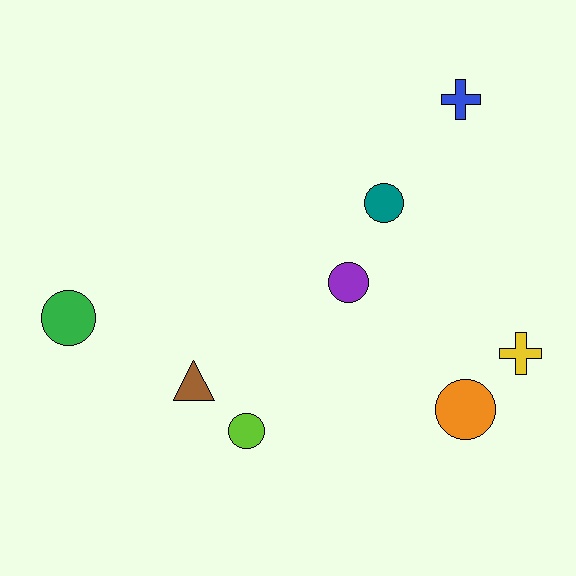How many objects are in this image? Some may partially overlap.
There are 8 objects.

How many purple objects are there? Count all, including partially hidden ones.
There is 1 purple object.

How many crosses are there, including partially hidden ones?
There are 2 crosses.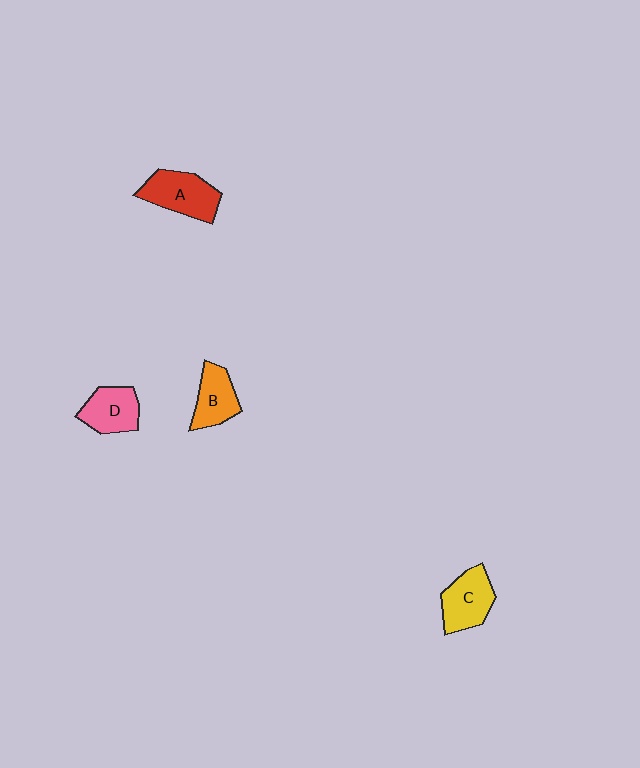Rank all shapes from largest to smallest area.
From largest to smallest: A (red), C (yellow), D (pink), B (orange).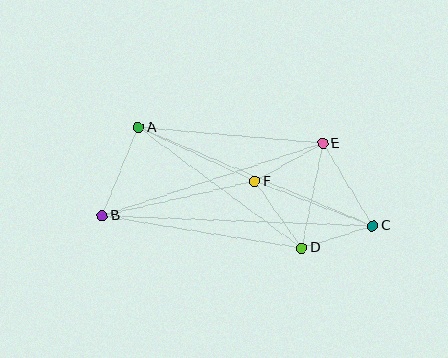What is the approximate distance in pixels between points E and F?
The distance between E and F is approximately 78 pixels.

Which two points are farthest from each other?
Points B and C are farthest from each other.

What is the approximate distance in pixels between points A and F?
The distance between A and F is approximately 128 pixels.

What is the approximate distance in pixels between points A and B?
The distance between A and B is approximately 96 pixels.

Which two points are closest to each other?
Points C and D are closest to each other.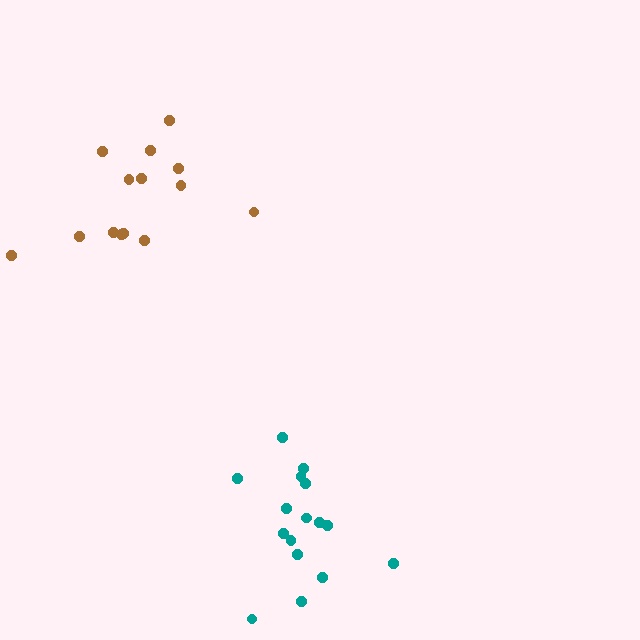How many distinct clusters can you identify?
There are 2 distinct clusters.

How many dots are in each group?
Group 1: 14 dots, Group 2: 16 dots (30 total).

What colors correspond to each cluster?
The clusters are colored: brown, teal.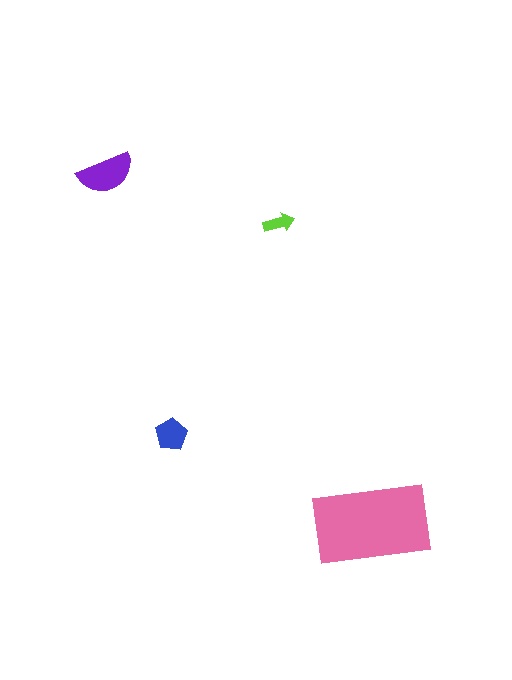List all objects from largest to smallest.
The pink rectangle, the purple semicircle, the blue pentagon, the lime arrow.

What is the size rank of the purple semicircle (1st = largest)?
2nd.